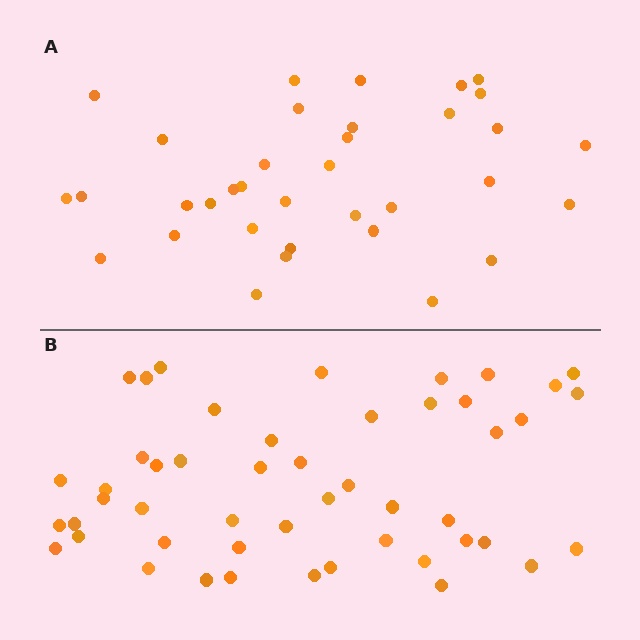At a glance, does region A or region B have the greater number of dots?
Region B (the bottom region) has more dots.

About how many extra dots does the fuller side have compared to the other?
Region B has approximately 15 more dots than region A.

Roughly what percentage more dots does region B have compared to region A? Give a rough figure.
About 40% more.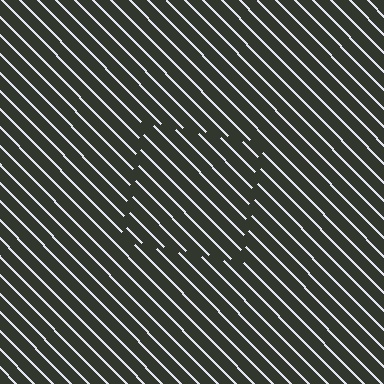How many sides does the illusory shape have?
4 sides — the line-ends trace a square.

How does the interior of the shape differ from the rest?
The interior of the shape contains the same grating, shifted by half a period — the contour is defined by the phase discontinuity where line-ends from the inner and outer gratings abut.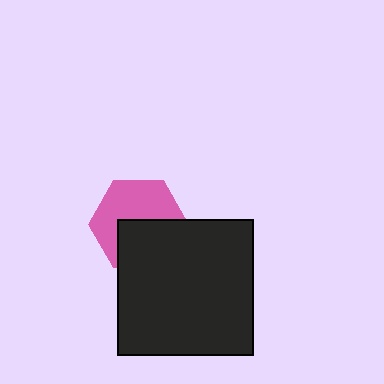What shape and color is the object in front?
The object in front is a black square.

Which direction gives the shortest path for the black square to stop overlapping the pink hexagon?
Moving down gives the shortest separation.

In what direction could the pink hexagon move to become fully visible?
The pink hexagon could move up. That would shift it out from behind the black square entirely.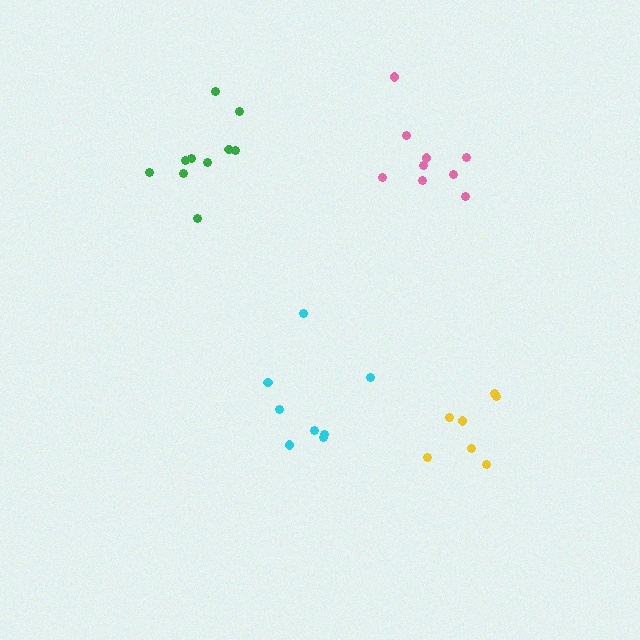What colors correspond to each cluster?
The clusters are colored: cyan, pink, green, yellow.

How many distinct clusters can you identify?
There are 4 distinct clusters.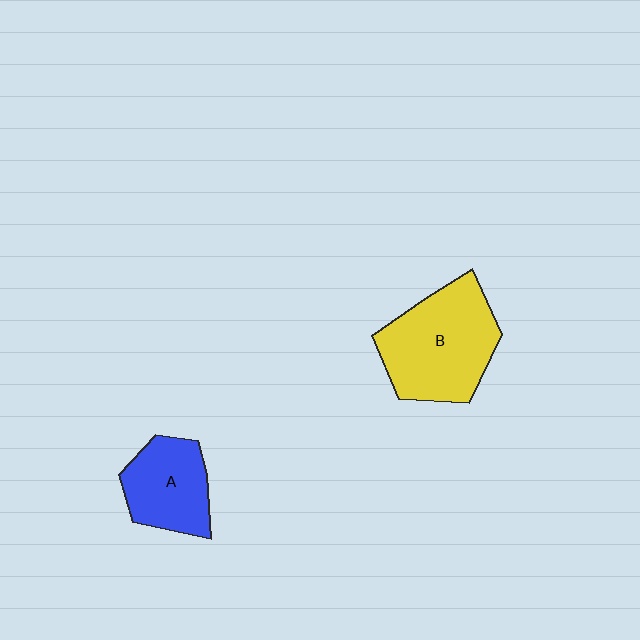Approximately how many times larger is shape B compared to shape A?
Approximately 1.6 times.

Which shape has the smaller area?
Shape A (blue).